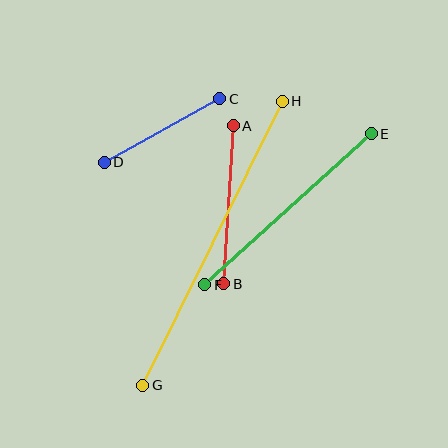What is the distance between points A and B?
The distance is approximately 158 pixels.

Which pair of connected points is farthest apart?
Points G and H are farthest apart.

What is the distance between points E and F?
The distance is approximately 225 pixels.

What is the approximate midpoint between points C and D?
The midpoint is at approximately (162, 131) pixels.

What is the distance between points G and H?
The distance is approximately 316 pixels.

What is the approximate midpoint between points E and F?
The midpoint is at approximately (288, 209) pixels.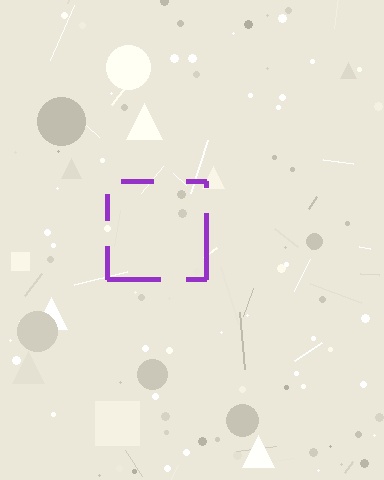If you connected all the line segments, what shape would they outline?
They would outline a square.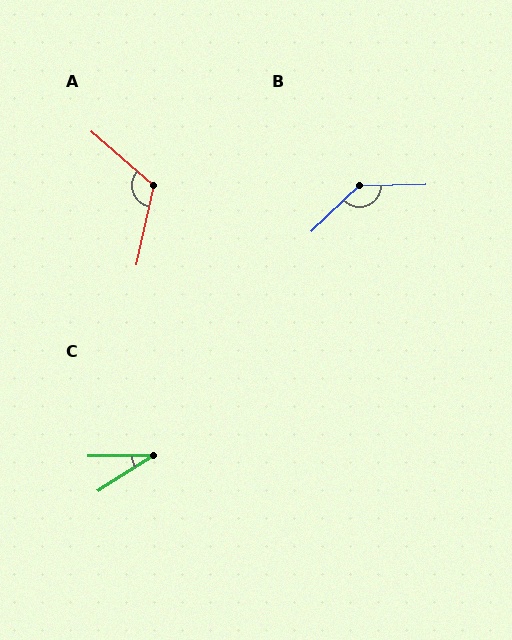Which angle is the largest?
B, at approximately 138 degrees.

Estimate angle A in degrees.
Approximately 118 degrees.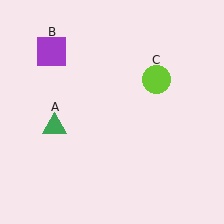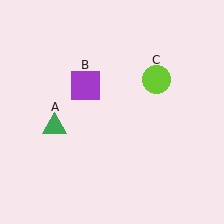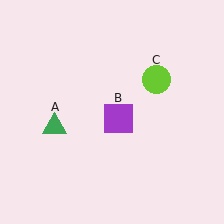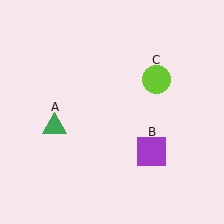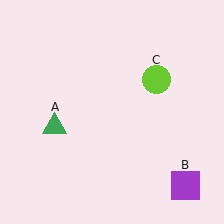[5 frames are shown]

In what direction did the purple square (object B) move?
The purple square (object B) moved down and to the right.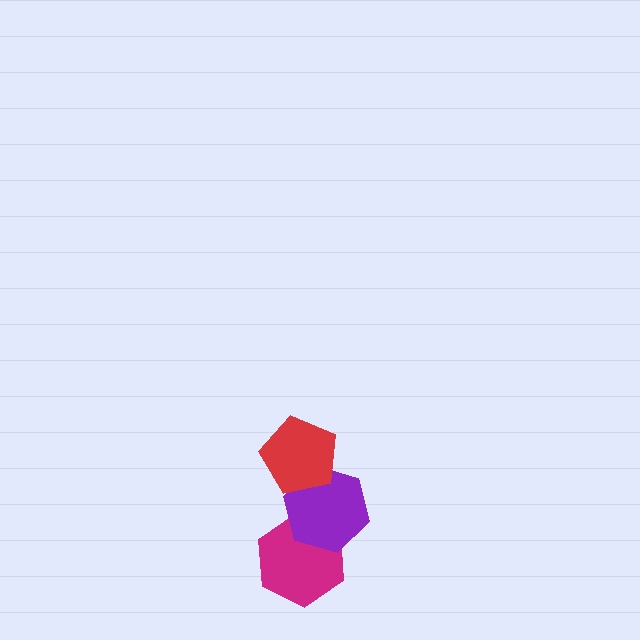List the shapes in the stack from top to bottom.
From top to bottom: the red pentagon, the purple hexagon, the magenta hexagon.